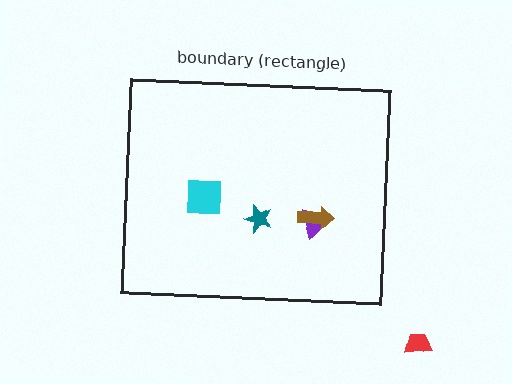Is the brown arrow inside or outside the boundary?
Inside.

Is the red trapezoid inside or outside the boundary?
Outside.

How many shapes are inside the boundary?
4 inside, 1 outside.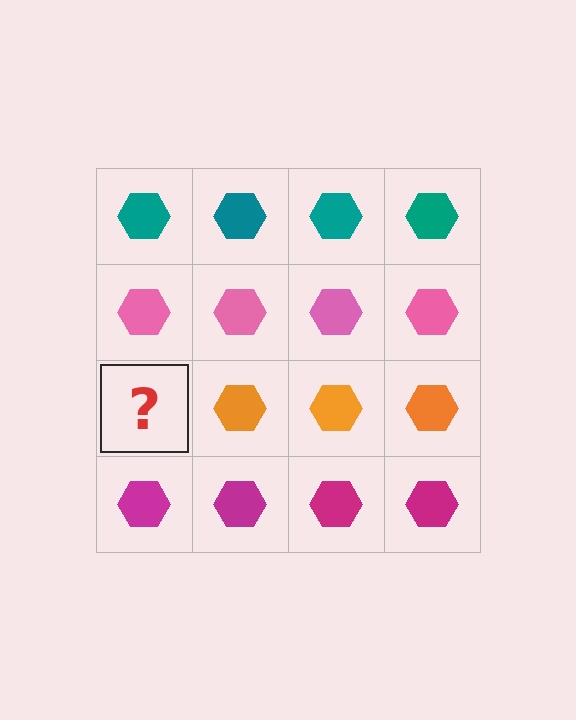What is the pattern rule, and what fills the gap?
The rule is that each row has a consistent color. The gap should be filled with an orange hexagon.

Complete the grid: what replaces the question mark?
The question mark should be replaced with an orange hexagon.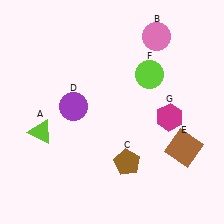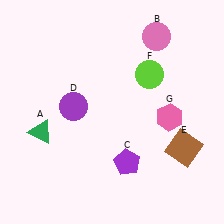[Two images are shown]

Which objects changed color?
A changed from lime to green. C changed from brown to purple. G changed from magenta to pink.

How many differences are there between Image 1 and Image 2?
There are 3 differences between the two images.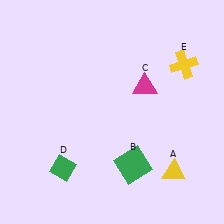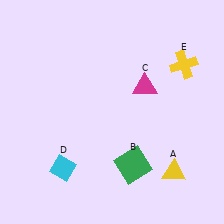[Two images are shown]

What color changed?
The diamond (D) changed from green in Image 1 to cyan in Image 2.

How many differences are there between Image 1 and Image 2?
There is 1 difference between the two images.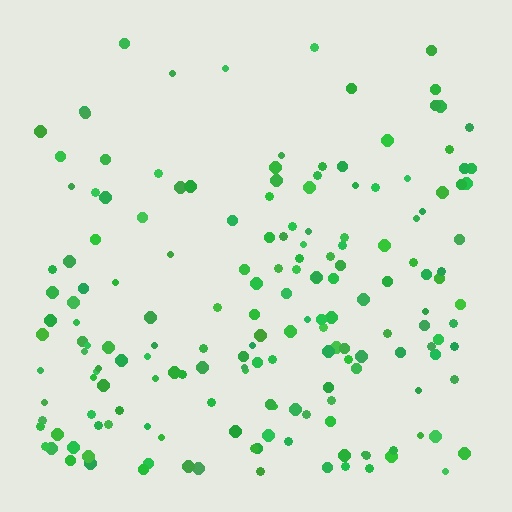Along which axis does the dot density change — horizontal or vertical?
Vertical.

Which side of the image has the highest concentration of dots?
The bottom.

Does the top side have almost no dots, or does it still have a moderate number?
Still a moderate number, just noticeably fewer than the bottom.